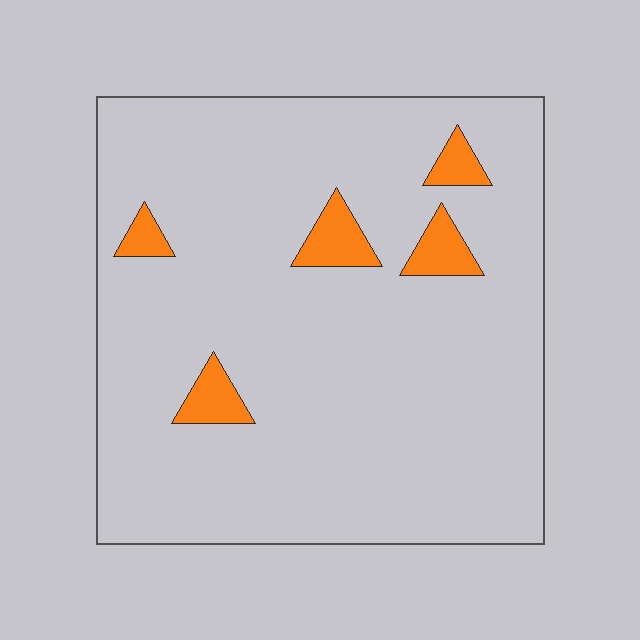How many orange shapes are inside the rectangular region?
5.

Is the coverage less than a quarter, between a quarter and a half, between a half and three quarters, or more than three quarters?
Less than a quarter.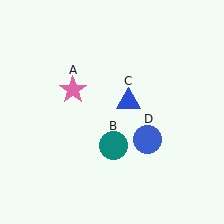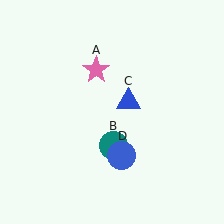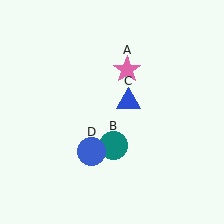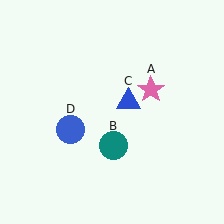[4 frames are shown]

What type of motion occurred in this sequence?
The pink star (object A), blue circle (object D) rotated clockwise around the center of the scene.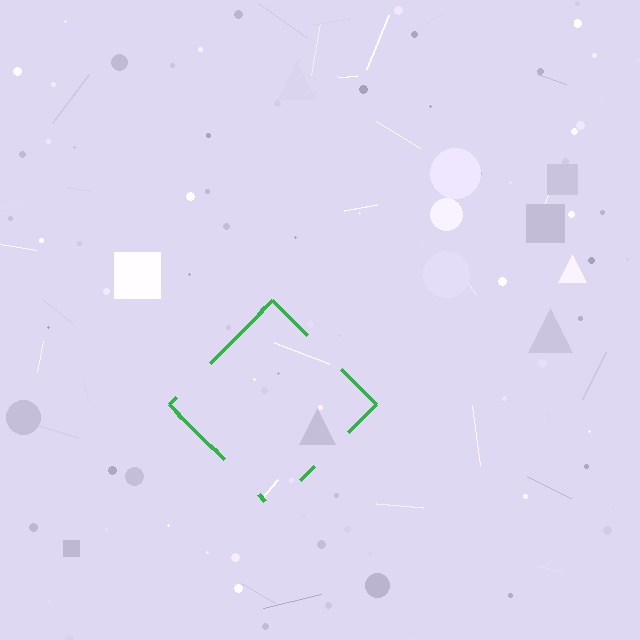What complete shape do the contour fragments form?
The contour fragments form a diamond.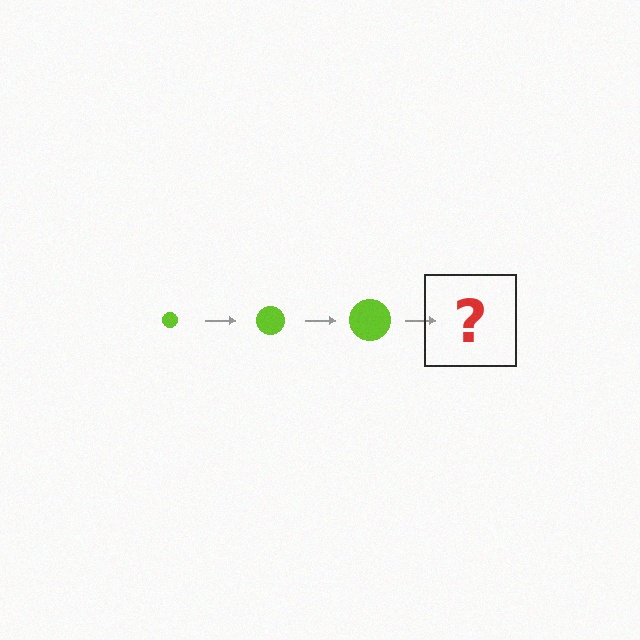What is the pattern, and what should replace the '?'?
The pattern is that the circle gets progressively larger each step. The '?' should be a lime circle, larger than the previous one.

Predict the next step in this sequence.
The next step is a lime circle, larger than the previous one.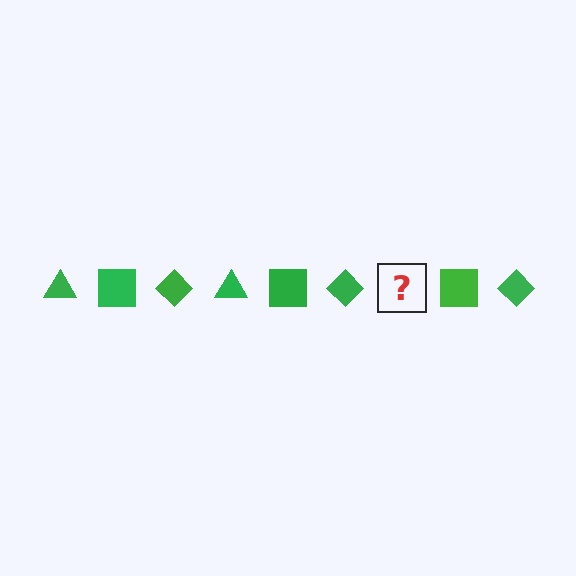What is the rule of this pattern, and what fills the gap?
The rule is that the pattern cycles through triangle, square, diamond shapes in green. The gap should be filled with a green triangle.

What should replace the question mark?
The question mark should be replaced with a green triangle.